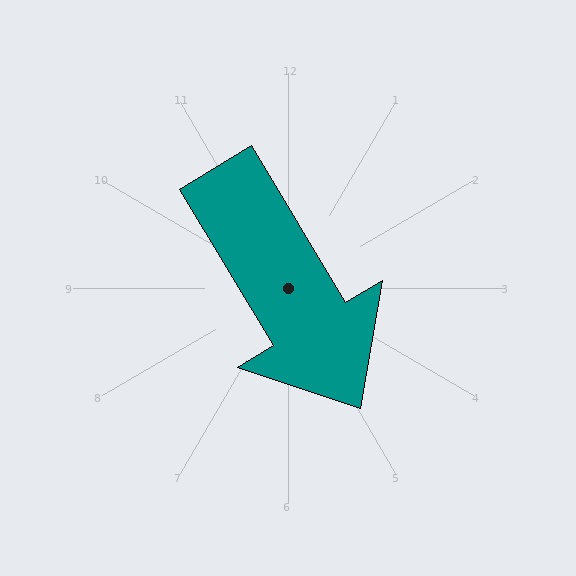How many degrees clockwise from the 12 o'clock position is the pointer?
Approximately 149 degrees.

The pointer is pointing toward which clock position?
Roughly 5 o'clock.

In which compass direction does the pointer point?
Southeast.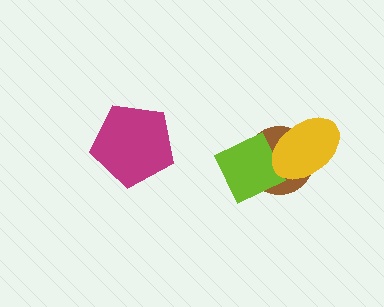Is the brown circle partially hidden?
Yes, it is partially covered by another shape.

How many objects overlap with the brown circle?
2 objects overlap with the brown circle.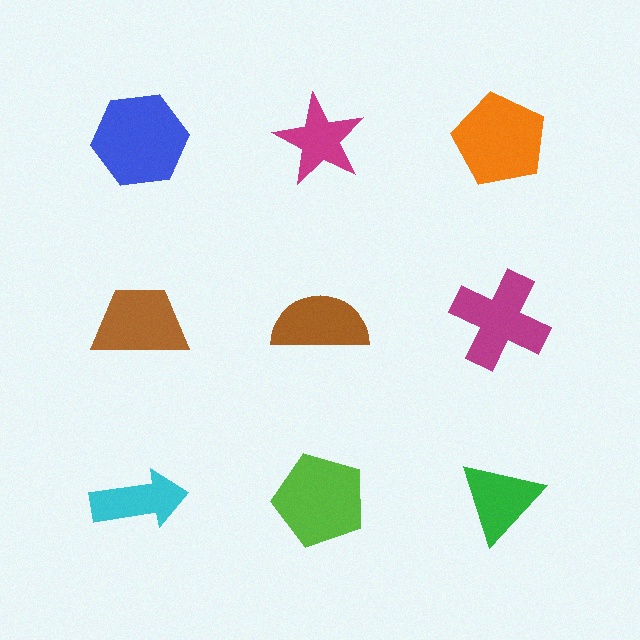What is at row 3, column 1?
A cyan arrow.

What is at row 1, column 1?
A blue hexagon.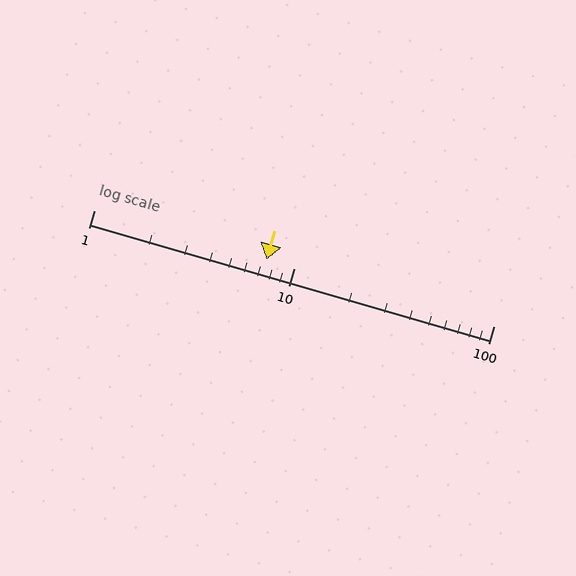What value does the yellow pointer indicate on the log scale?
The pointer indicates approximately 7.3.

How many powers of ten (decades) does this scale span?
The scale spans 2 decades, from 1 to 100.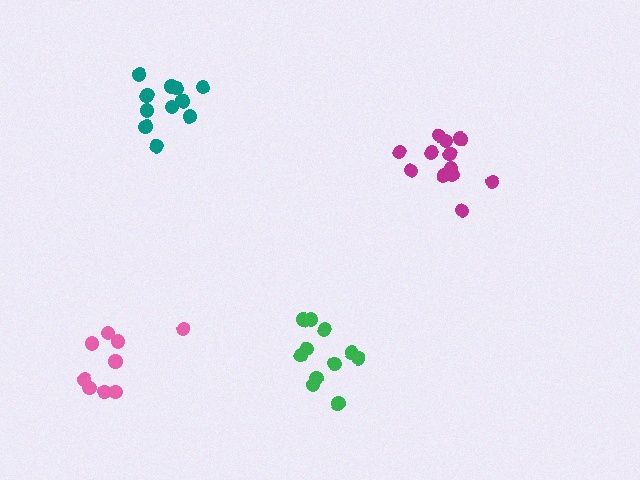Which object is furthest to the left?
The pink cluster is leftmost.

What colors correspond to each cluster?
The clusters are colored: magenta, green, teal, pink.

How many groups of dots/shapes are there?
There are 4 groups.